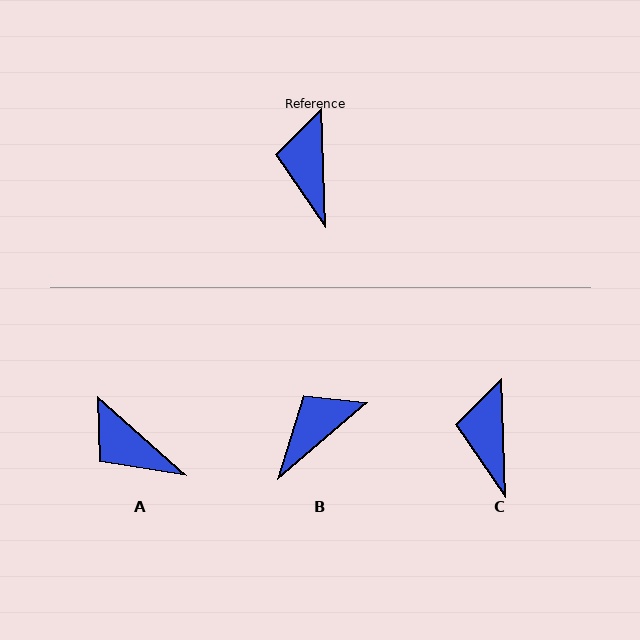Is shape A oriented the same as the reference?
No, it is off by about 47 degrees.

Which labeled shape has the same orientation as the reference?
C.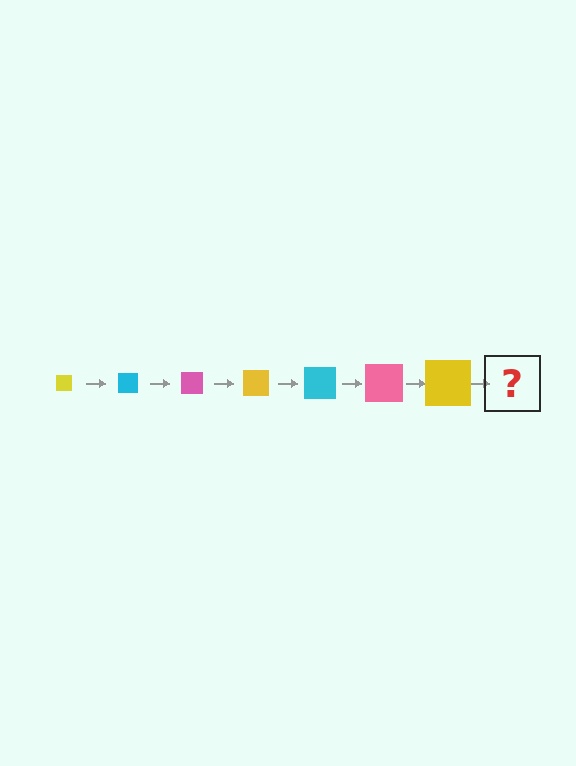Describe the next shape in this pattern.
It should be a cyan square, larger than the previous one.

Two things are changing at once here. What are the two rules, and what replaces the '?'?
The two rules are that the square grows larger each step and the color cycles through yellow, cyan, and pink. The '?' should be a cyan square, larger than the previous one.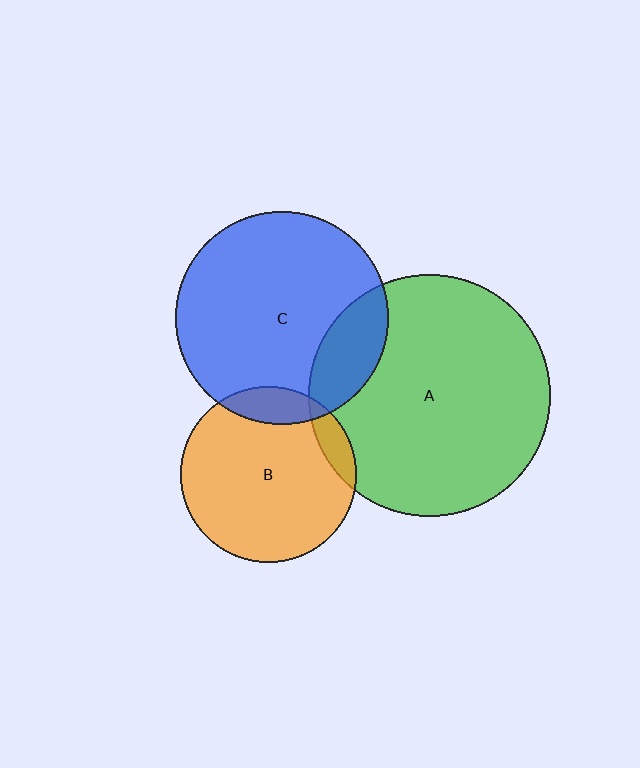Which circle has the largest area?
Circle A (green).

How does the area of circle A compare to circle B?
Approximately 1.9 times.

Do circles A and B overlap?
Yes.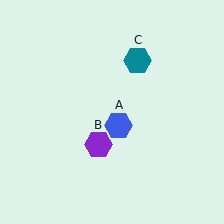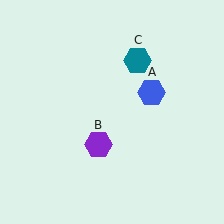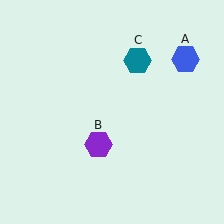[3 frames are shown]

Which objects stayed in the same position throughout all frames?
Purple hexagon (object B) and teal hexagon (object C) remained stationary.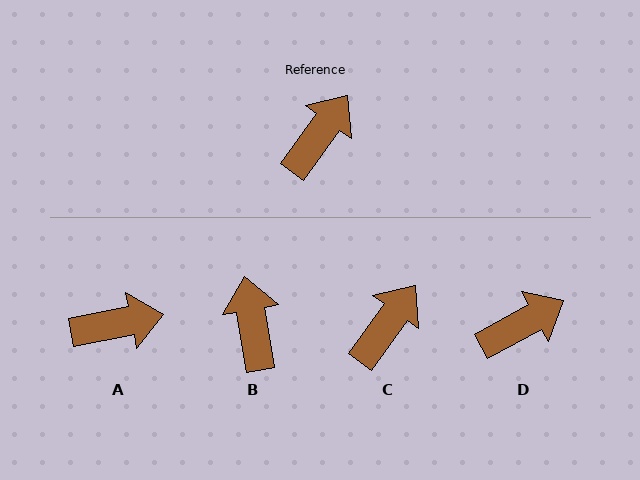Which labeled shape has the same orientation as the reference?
C.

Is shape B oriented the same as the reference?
No, it is off by about 46 degrees.